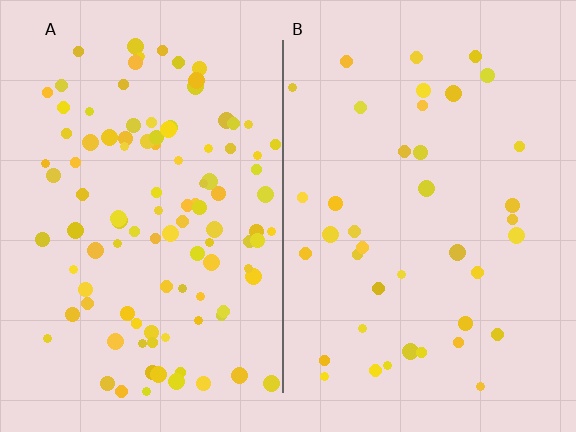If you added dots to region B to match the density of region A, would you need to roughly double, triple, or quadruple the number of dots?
Approximately triple.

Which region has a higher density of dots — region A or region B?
A (the left).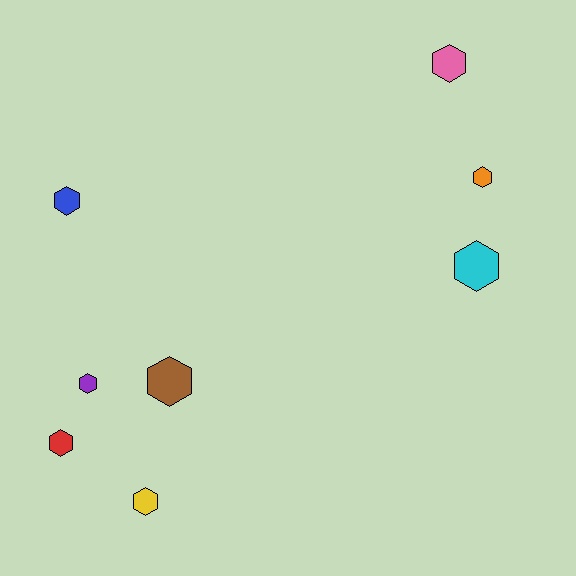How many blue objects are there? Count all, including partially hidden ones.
There is 1 blue object.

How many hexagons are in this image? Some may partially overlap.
There are 8 hexagons.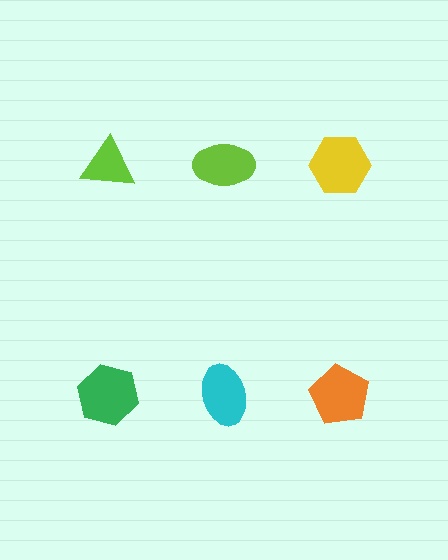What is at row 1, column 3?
A yellow hexagon.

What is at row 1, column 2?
A lime ellipse.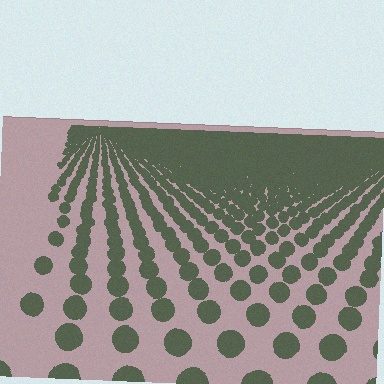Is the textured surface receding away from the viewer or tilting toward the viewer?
The surface is receding away from the viewer. Texture elements get smaller and denser toward the top.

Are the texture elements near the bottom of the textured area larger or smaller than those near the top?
Larger. Near the bottom, elements are closer to the viewer and appear at a bigger on-screen size.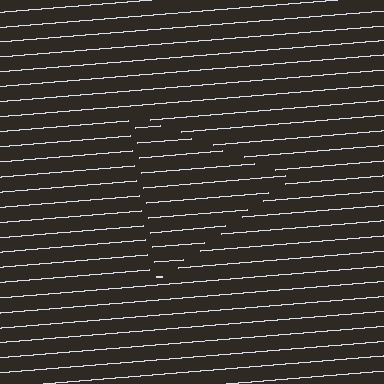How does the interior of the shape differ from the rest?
The interior of the shape contains the same grating, shifted by half a period — the contour is defined by the phase discontinuity where line-ends from the inner and outer gratings abut.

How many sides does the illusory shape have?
3 sides — the line-ends trace a triangle.